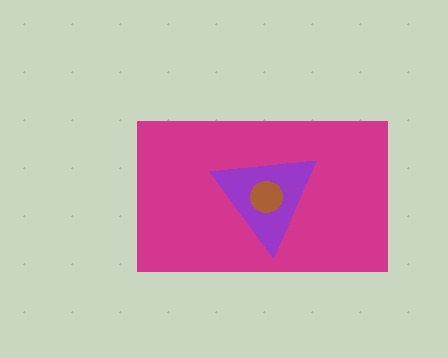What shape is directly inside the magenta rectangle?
The purple triangle.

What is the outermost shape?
The magenta rectangle.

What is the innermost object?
The brown circle.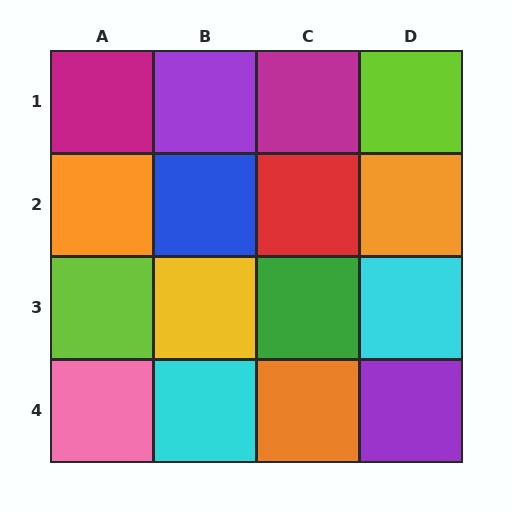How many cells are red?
1 cell is red.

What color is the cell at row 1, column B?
Purple.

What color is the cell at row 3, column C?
Green.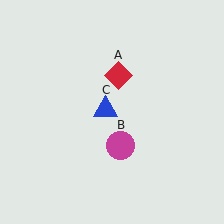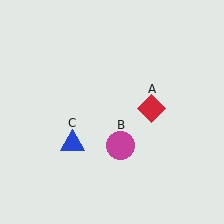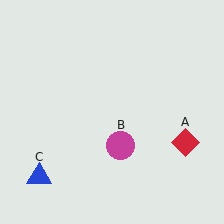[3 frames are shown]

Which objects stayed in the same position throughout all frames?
Magenta circle (object B) remained stationary.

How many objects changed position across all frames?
2 objects changed position: red diamond (object A), blue triangle (object C).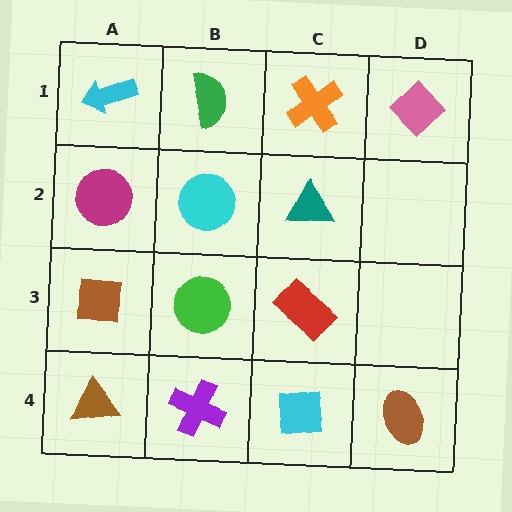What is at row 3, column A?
A brown square.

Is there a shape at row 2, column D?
No, that cell is empty.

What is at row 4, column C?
A cyan square.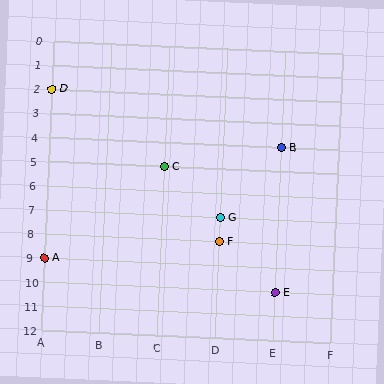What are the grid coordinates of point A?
Point A is at grid coordinates (A, 9).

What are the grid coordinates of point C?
Point C is at grid coordinates (C, 5).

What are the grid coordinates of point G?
Point G is at grid coordinates (D, 7).